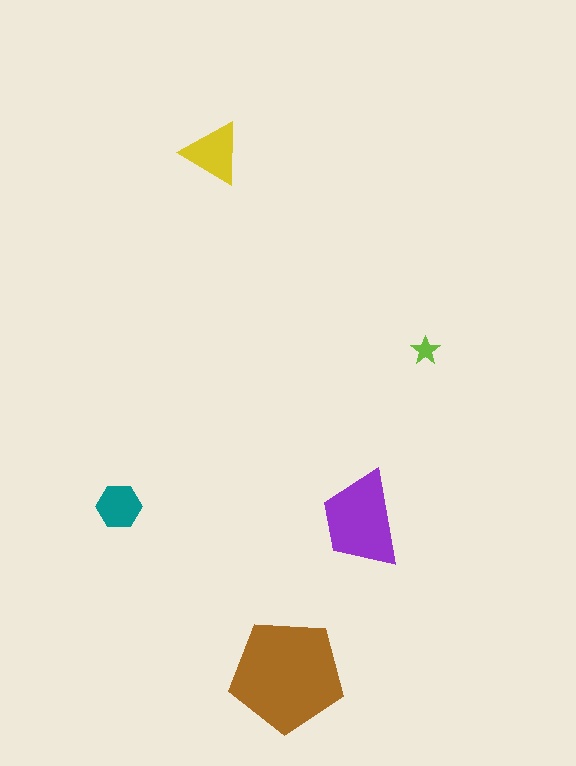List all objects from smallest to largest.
The lime star, the teal hexagon, the yellow triangle, the purple trapezoid, the brown pentagon.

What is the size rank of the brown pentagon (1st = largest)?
1st.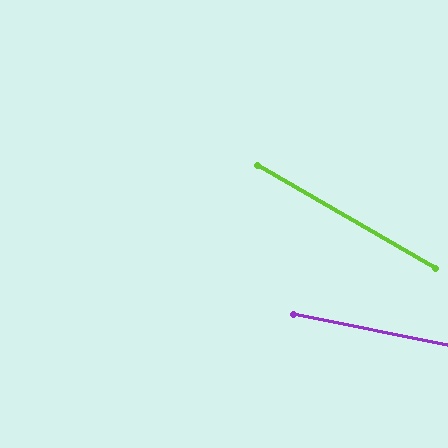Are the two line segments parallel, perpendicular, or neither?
Neither parallel nor perpendicular — they differ by about 19°.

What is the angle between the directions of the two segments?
Approximately 19 degrees.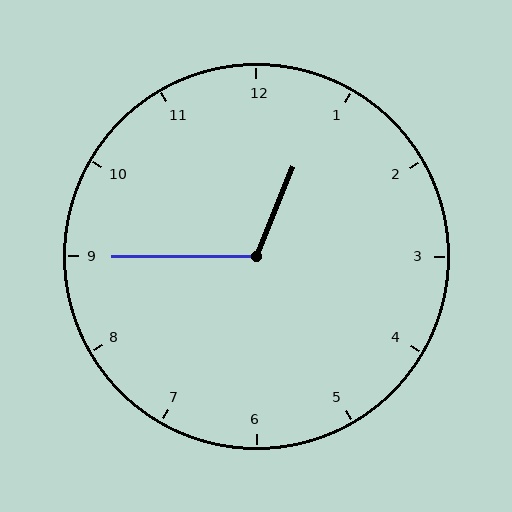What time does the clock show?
12:45.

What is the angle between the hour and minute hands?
Approximately 112 degrees.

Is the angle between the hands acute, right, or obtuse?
It is obtuse.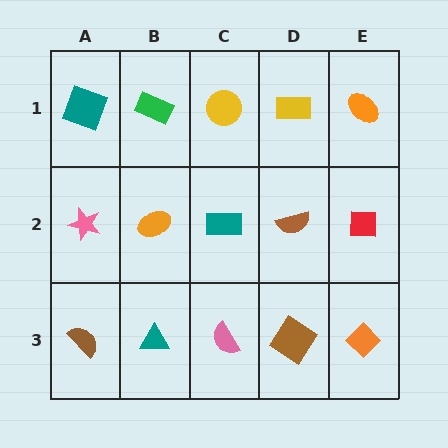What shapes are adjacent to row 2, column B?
A green rectangle (row 1, column B), a teal triangle (row 3, column B), a pink star (row 2, column A), a teal rectangle (row 2, column C).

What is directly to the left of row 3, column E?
A brown diamond.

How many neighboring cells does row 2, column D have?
4.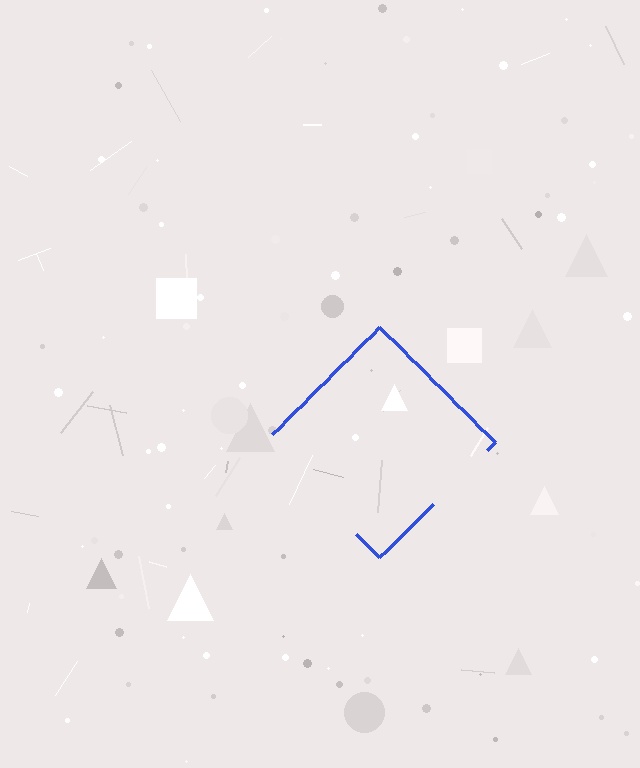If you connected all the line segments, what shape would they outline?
They would outline a diamond.